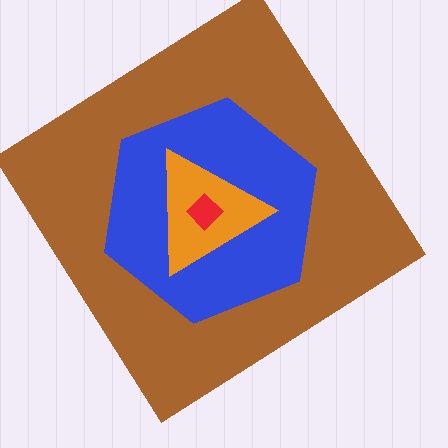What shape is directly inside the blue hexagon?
The orange triangle.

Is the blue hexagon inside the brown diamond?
Yes.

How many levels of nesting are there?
4.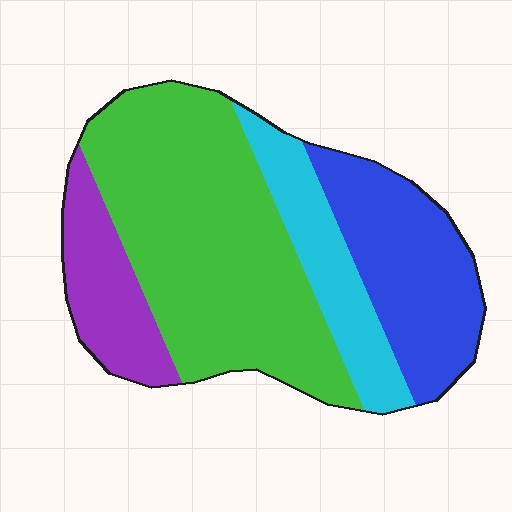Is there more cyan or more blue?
Blue.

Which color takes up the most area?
Green, at roughly 50%.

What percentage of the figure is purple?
Purple covers around 15% of the figure.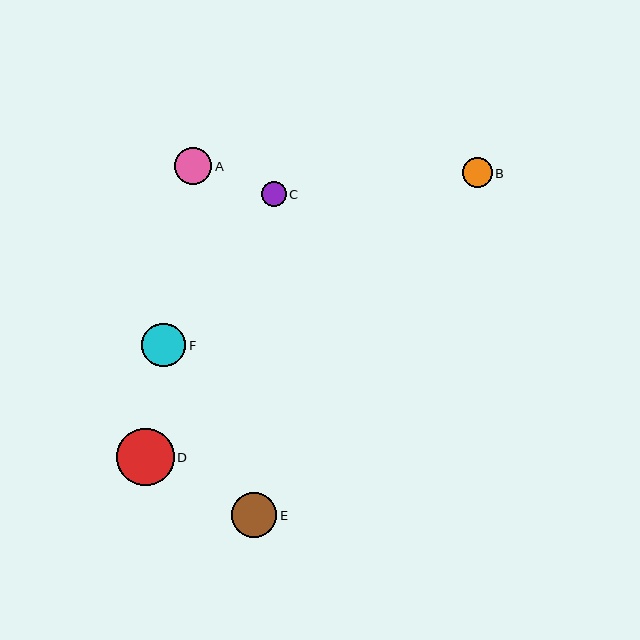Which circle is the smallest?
Circle C is the smallest with a size of approximately 24 pixels.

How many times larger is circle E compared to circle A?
Circle E is approximately 1.2 times the size of circle A.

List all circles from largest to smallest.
From largest to smallest: D, E, F, A, B, C.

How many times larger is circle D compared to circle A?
Circle D is approximately 1.6 times the size of circle A.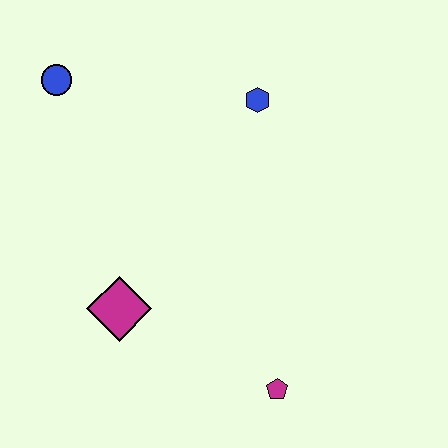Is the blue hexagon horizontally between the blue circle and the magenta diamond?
No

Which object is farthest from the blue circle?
The magenta pentagon is farthest from the blue circle.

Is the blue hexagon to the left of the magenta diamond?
No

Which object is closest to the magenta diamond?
The magenta pentagon is closest to the magenta diamond.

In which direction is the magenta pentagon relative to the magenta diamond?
The magenta pentagon is to the right of the magenta diamond.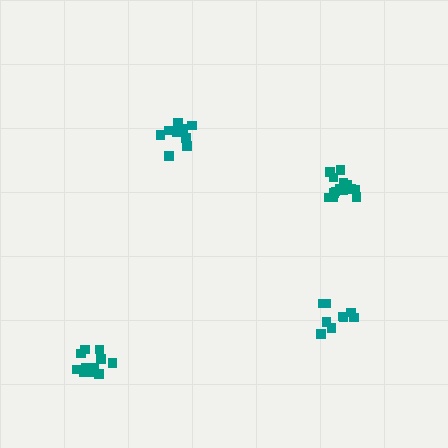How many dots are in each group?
Group 1: 14 dots, Group 2: 11 dots, Group 3: 9 dots, Group 4: 9 dots (43 total).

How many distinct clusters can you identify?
There are 4 distinct clusters.